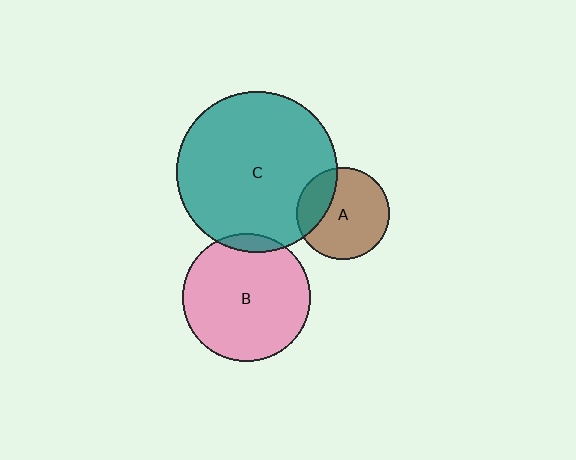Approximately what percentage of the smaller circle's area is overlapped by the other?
Approximately 25%.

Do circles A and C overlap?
Yes.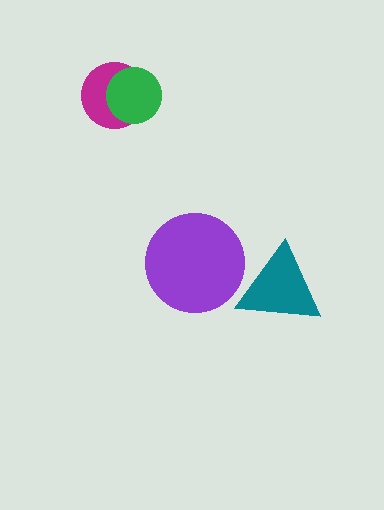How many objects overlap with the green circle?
1 object overlaps with the green circle.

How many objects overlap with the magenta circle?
1 object overlaps with the magenta circle.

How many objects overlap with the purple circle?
1 object overlaps with the purple circle.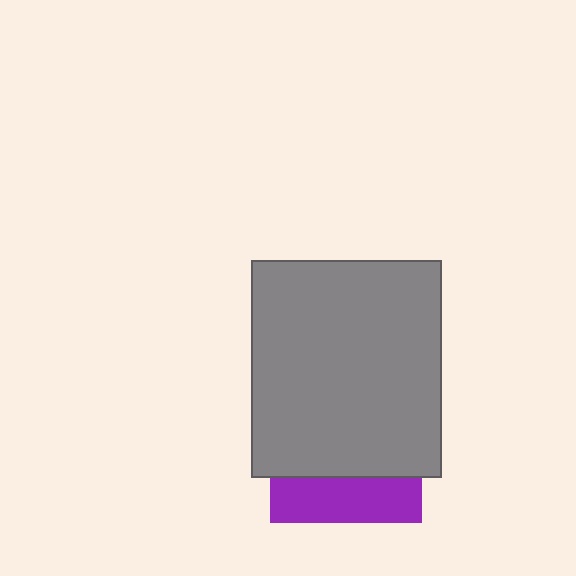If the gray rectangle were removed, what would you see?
You would see the complete purple square.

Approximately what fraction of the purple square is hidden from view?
Roughly 70% of the purple square is hidden behind the gray rectangle.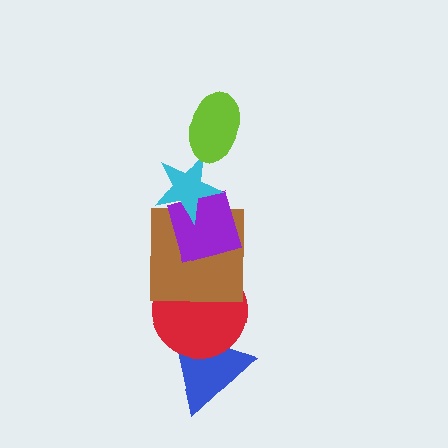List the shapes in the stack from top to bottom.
From top to bottom: the lime ellipse, the cyan star, the purple diamond, the brown square, the red circle, the blue triangle.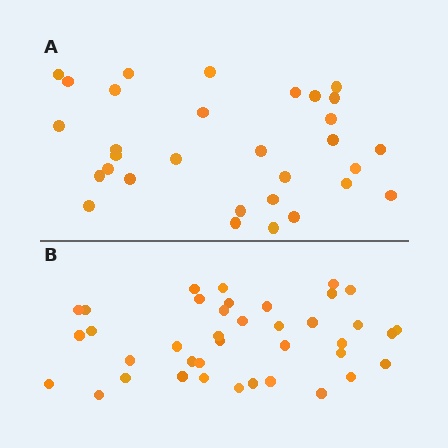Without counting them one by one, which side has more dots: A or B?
Region B (the bottom region) has more dots.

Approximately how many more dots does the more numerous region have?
Region B has roughly 8 or so more dots than region A.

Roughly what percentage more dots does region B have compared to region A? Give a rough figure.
About 25% more.